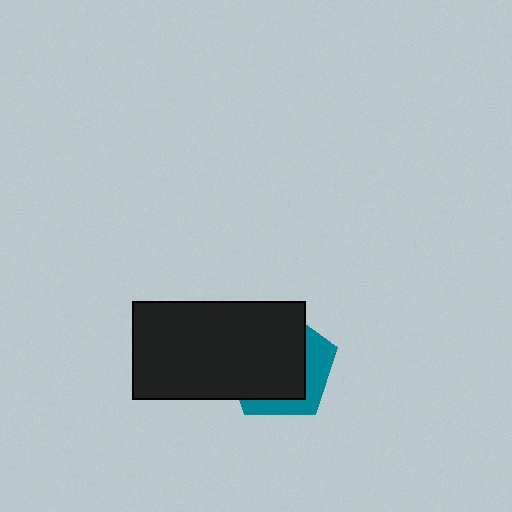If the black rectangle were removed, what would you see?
You would see the complete teal pentagon.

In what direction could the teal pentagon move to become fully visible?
The teal pentagon could move toward the lower-right. That would shift it out from behind the black rectangle entirely.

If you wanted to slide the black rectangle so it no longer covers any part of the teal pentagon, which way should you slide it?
Slide it toward the upper-left — that is the most direct way to separate the two shapes.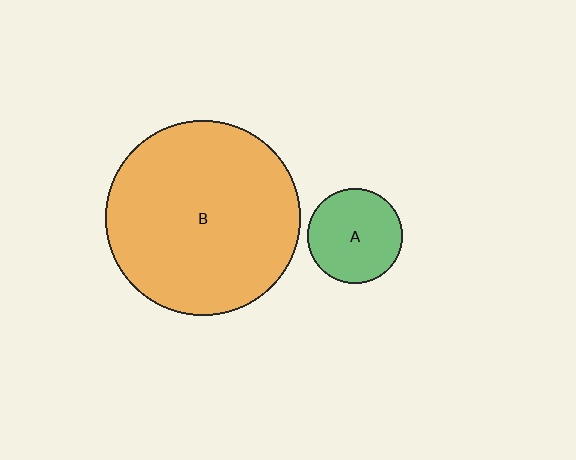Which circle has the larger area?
Circle B (orange).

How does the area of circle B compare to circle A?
Approximately 4.2 times.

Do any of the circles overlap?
No, none of the circles overlap.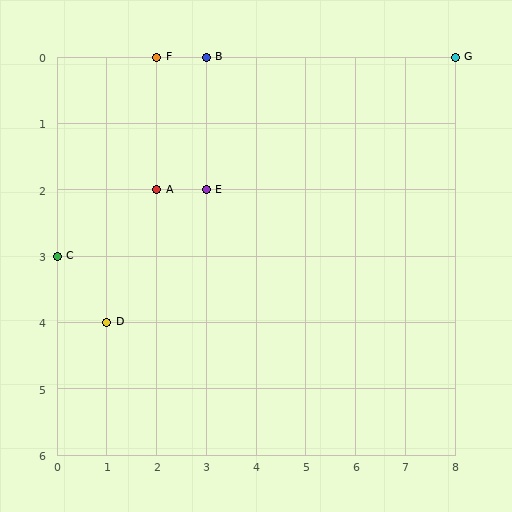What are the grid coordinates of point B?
Point B is at grid coordinates (3, 0).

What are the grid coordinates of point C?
Point C is at grid coordinates (0, 3).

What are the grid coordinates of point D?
Point D is at grid coordinates (1, 4).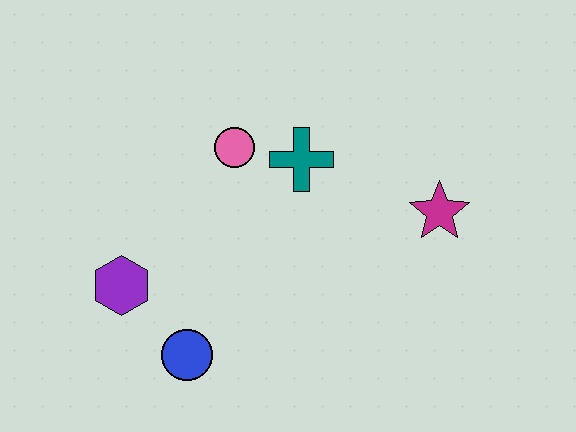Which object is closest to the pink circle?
The teal cross is closest to the pink circle.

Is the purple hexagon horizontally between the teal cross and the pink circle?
No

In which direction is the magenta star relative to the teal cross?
The magenta star is to the right of the teal cross.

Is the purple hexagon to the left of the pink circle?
Yes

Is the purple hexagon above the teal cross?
No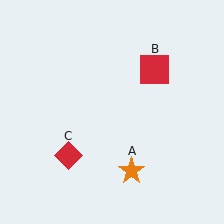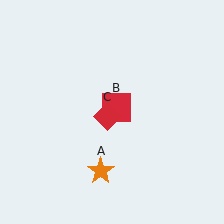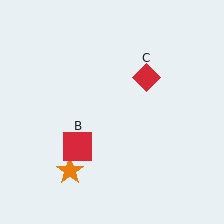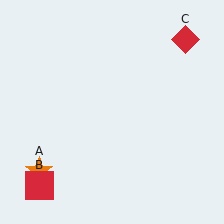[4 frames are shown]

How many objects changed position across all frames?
3 objects changed position: orange star (object A), red square (object B), red diamond (object C).